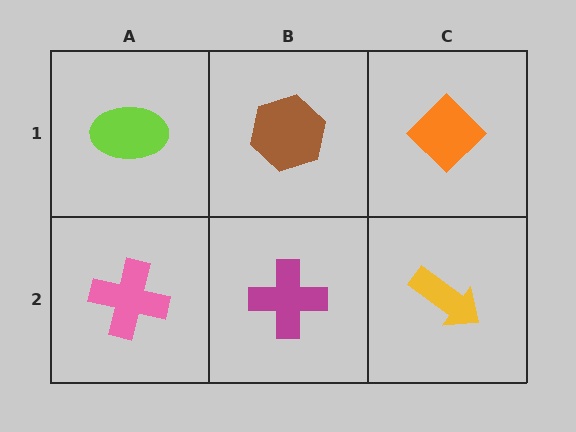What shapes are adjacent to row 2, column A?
A lime ellipse (row 1, column A), a magenta cross (row 2, column B).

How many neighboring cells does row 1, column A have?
2.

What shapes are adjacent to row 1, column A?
A pink cross (row 2, column A), a brown hexagon (row 1, column B).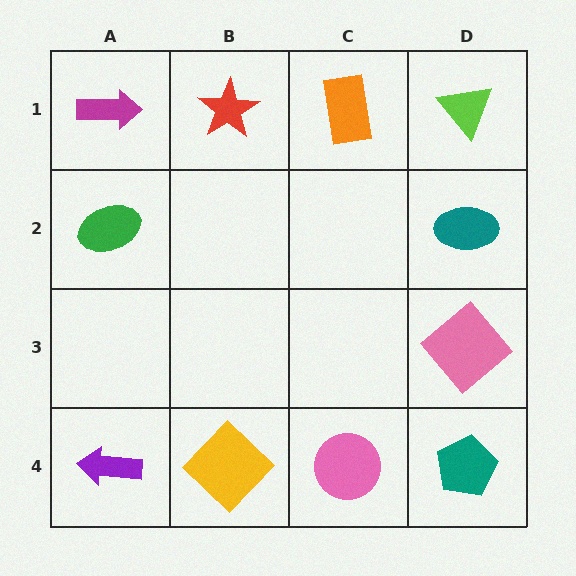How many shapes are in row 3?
1 shape.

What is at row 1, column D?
A lime triangle.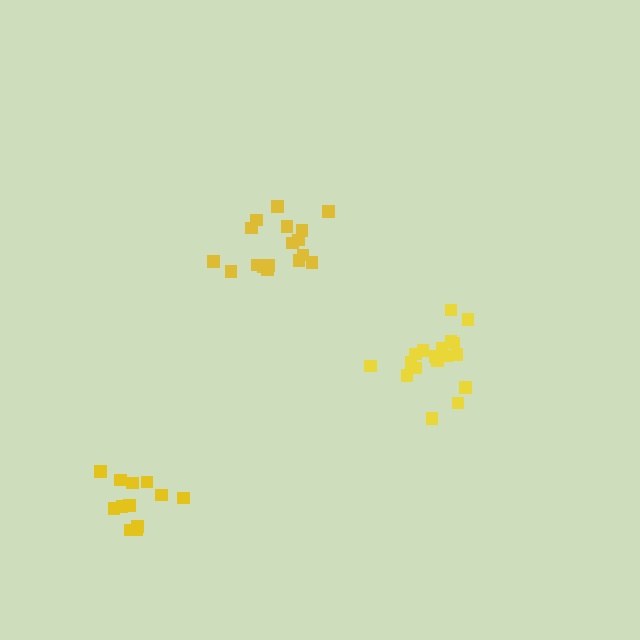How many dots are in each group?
Group 1: 18 dots, Group 2: 12 dots, Group 3: 17 dots (47 total).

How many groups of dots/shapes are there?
There are 3 groups.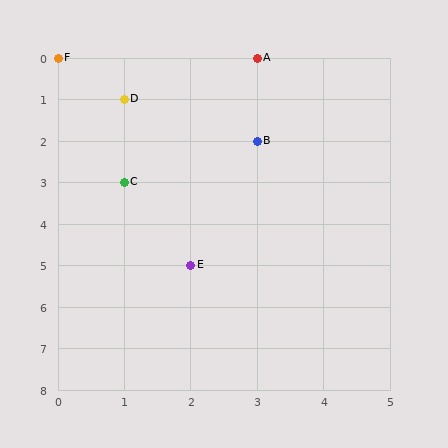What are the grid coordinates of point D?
Point D is at grid coordinates (1, 1).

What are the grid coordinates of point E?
Point E is at grid coordinates (2, 5).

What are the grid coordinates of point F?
Point F is at grid coordinates (0, 0).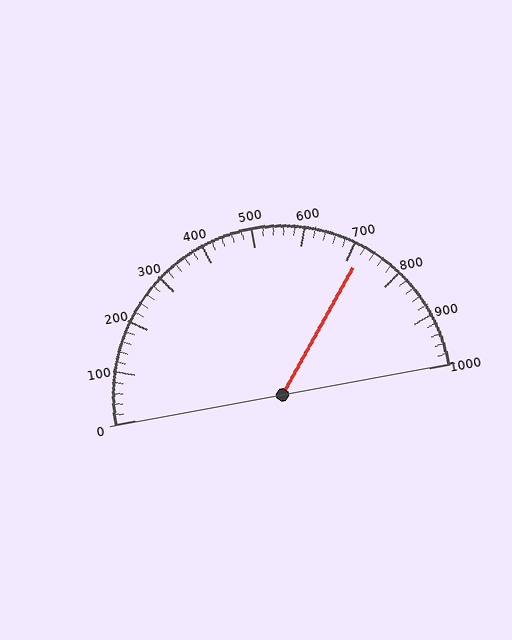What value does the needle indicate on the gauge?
The needle indicates approximately 720.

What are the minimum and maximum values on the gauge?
The gauge ranges from 0 to 1000.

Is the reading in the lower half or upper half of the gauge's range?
The reading is in the upper half of the range (0 to 1000).